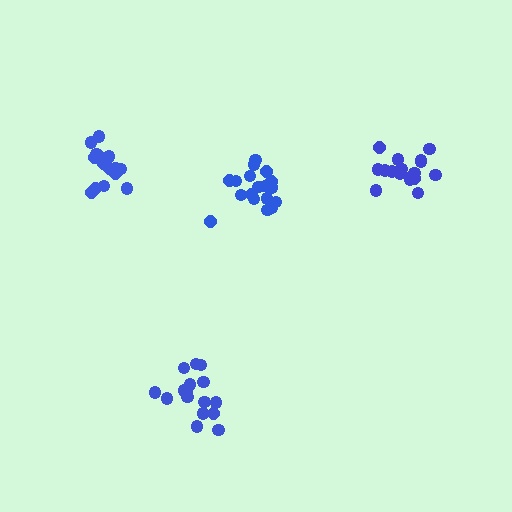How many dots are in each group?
Group 1: 18 dots, Group 2: 16 dots, Group 3: 17 dots, Group 4: 15 dots (66 total).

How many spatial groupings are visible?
There are 4 spatial groupings.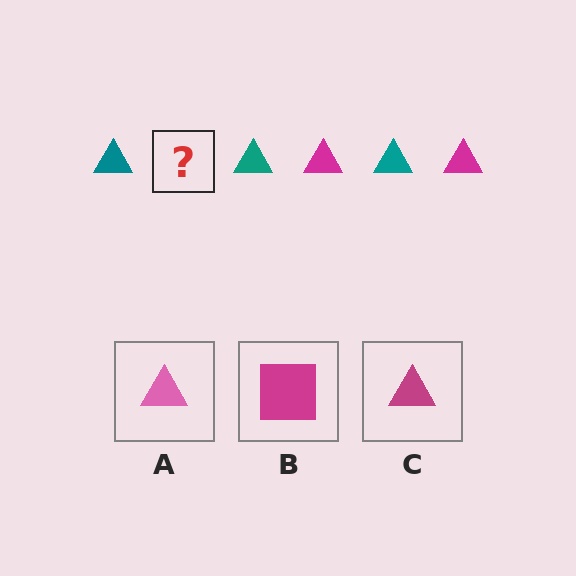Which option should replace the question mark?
Option C.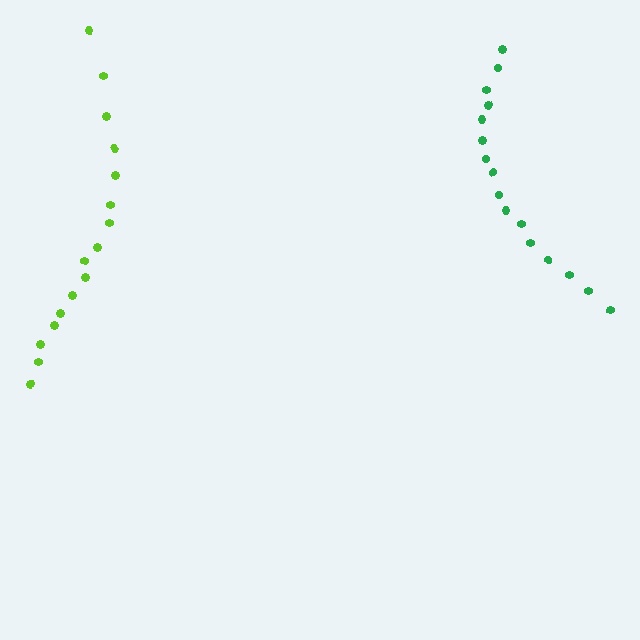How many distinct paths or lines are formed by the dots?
There are 2 distinct paths.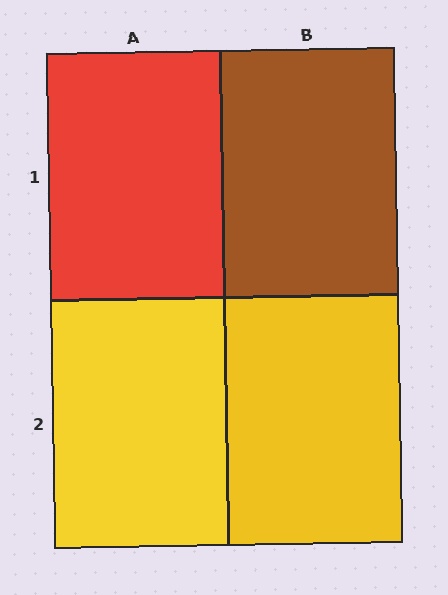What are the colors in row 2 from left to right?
Yellow, yellow.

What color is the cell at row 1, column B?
Brown.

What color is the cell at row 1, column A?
Red.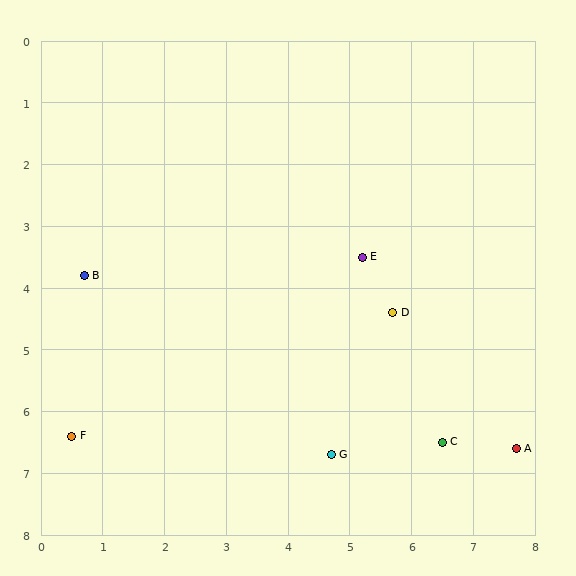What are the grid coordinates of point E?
Point E is at approximately (5.2, 3.5).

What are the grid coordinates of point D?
Point D is at approximately (5.7, 4.4).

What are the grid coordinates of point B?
Point B is at approximately (0.7, 3.8).